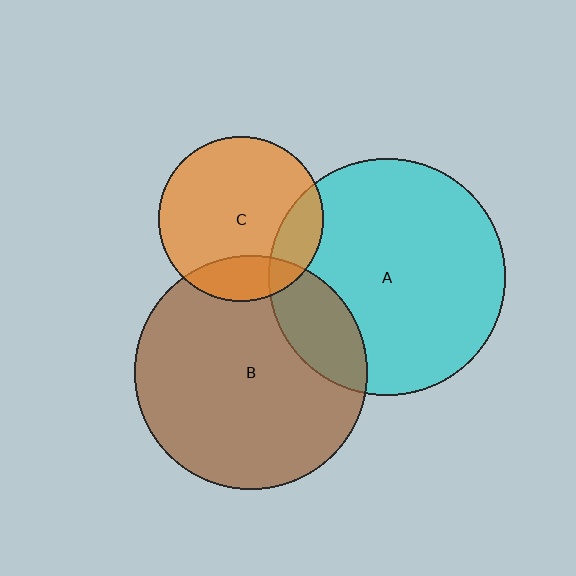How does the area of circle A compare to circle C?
Approximately 2.1 times.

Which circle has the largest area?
Circle A (cyan).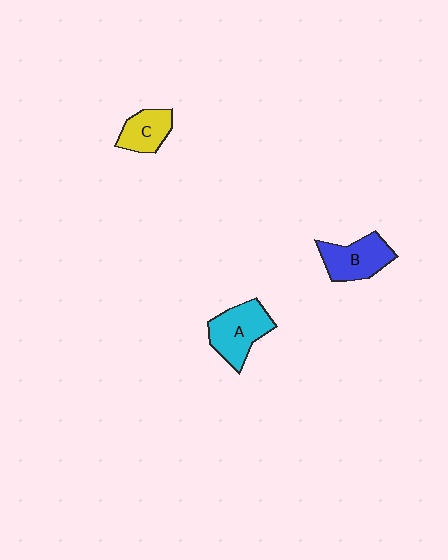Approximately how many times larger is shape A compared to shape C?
Approximately 1.5 times.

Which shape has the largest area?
Shape A (cyan).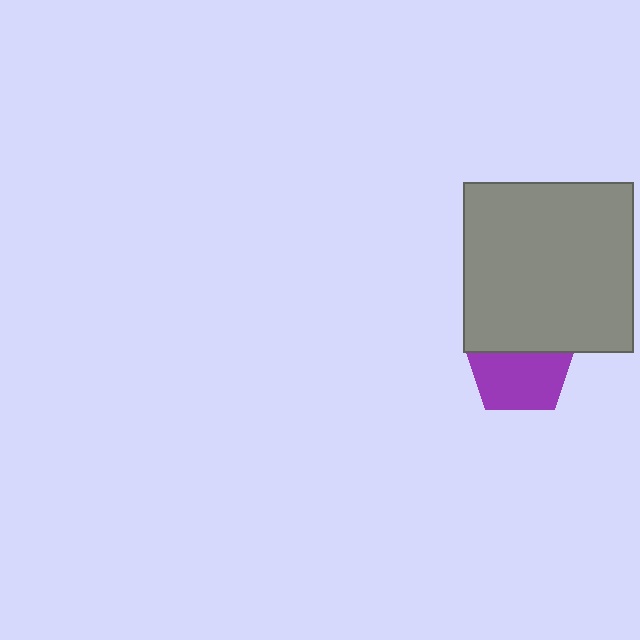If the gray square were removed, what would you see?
You would see the complete purple pentagon.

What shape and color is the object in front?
The object in front is a gray square.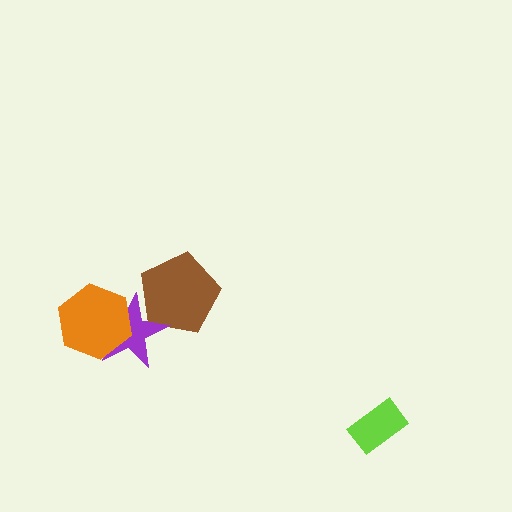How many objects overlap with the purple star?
2 objects overlap with the purple star.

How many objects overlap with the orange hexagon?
1 object overlaps with the orange hexagon.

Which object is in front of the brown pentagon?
The purple star is in front of the brown pentagon.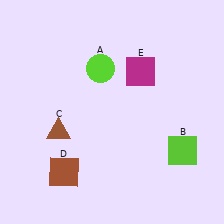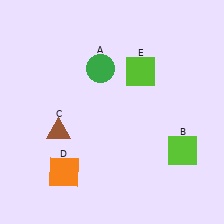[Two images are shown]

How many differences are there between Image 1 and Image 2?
There are 3 differences between the two images.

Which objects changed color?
A changed from lime to green. D changed from brown to orange. E changed from magenta to lime.